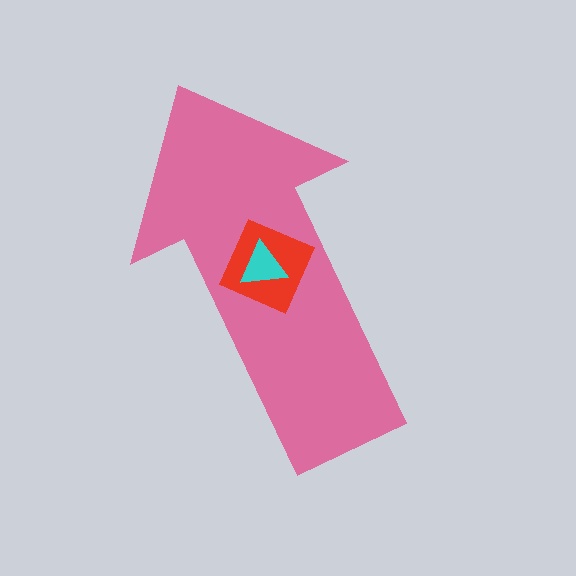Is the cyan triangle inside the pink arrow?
Yes.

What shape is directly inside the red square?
The cyan triangle.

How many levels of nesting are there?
3.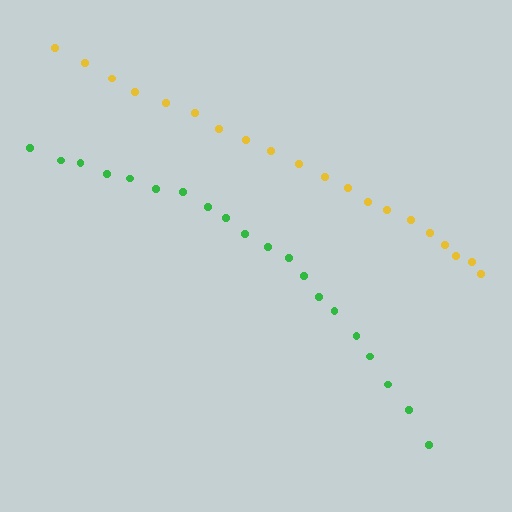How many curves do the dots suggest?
There are 2 distinct paths.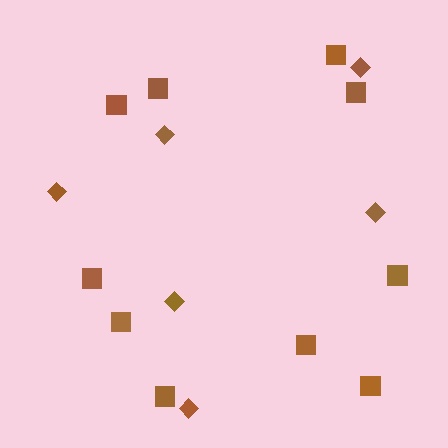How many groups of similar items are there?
There are 2 groups: one group of squares (10) and one group of diamonds (6).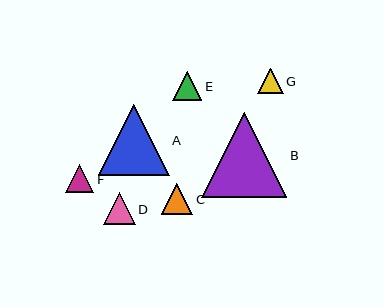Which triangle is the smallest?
Triangle G is the smallest with a size of approximately 25 pixels.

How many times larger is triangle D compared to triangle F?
Triangle D is approximately 1.1 times the size of triangle F.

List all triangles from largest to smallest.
From largest to smallest: B, A, D, C, E, F, G.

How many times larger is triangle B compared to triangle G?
Triangle B is approximately 3.3 times the size of triangle G.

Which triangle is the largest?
Triangle B is the largest with a size of approximately 85 pixels.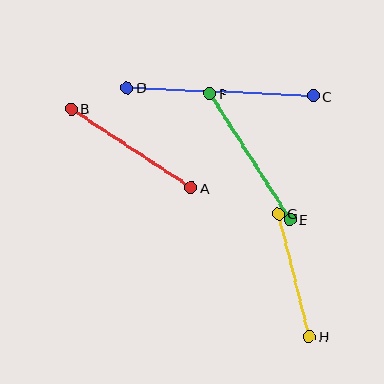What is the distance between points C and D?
The distance is approximately 187 pixels.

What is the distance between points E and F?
The distance is approximately 149 pixels.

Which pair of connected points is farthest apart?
Points C and D are farthest apart.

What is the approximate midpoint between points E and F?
The midpoint is at approximately (250, 156) pixels.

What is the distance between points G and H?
The distance is approximately 127 pixels.